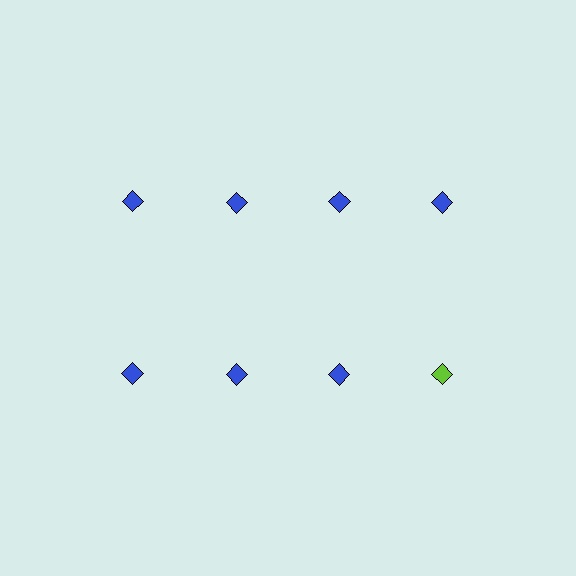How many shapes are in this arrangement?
There are 8 shapes arranged in a grid pattern.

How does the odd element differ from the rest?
It has a different color: lime instead of blue.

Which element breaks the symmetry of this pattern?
The lime diamond in the second row, second from right column breaks the symmetry. All other shapes are blue diamonds.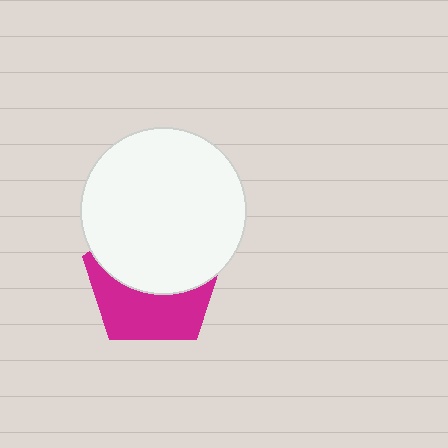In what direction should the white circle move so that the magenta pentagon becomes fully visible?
The white circle should move up. That is the shortest direction to clear the overlap and leave the magenta pentagon fully visible.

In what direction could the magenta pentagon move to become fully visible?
The magenta pentagon could move down. That would shift it out from behind the white circle entirely.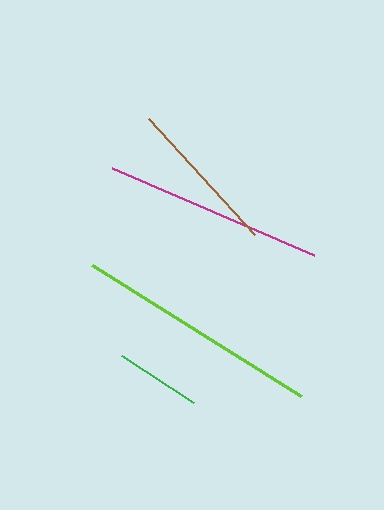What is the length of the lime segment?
The lime segment is approximately 247 pixels long.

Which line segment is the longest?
The lime line is the longest at approximately 247 pixels.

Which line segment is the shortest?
The green line is the shortest at approximately 86 pixels.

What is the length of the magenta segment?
The magenta segment is approximately 220 pixels long.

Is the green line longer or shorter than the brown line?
The brown line is longer than the green line.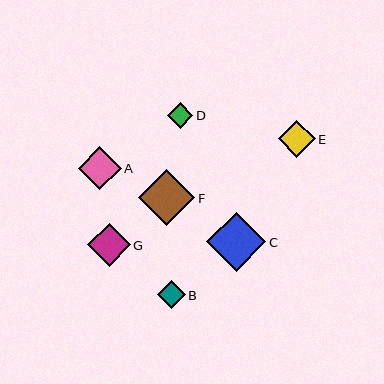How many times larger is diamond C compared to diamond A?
Diamond C is approximately 1.4 times the size of diamond A.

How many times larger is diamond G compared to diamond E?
Diamond G is approximately 1.1 times the size of diamond E.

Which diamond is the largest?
Diamond C is the largest with a size of approximately 59 pixels.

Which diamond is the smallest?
Diamond D is the smallest with a size of approximately 25 pixels.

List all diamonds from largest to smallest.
From largest to smallest: C, F, A, G, E, B, D.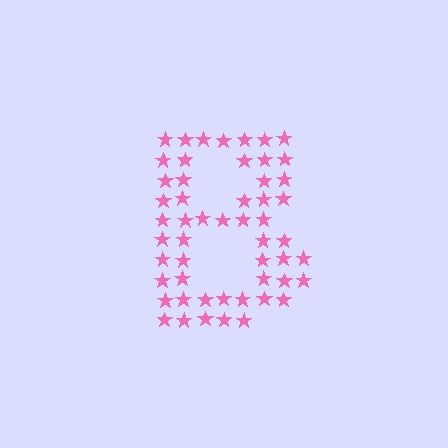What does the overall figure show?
The overall figure shows the letter B.